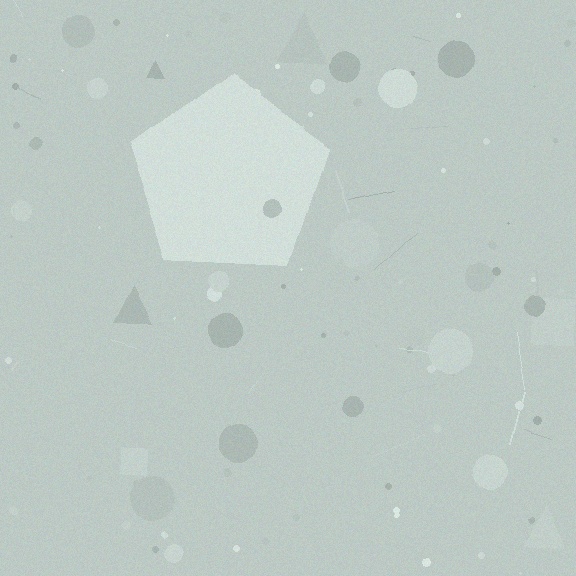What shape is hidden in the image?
A pentagon is hidden in the image.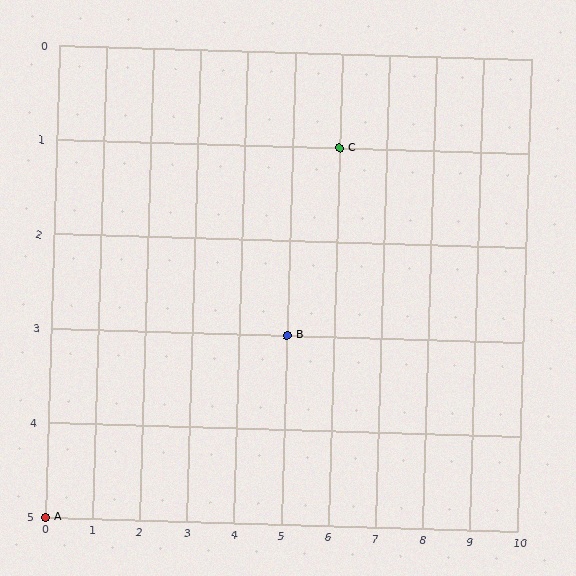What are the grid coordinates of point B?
Point B is at grid coordinates (5, 3).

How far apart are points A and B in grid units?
Points A and B are 5 columns and 2 rows apart (about 5.4 grid units diagonally).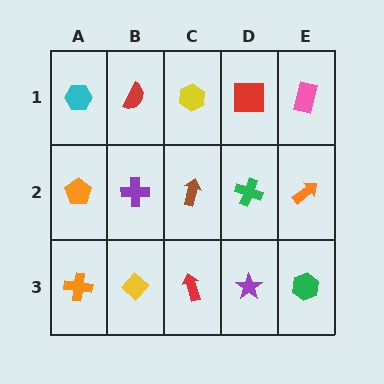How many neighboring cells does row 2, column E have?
3.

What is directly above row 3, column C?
A brown arrow.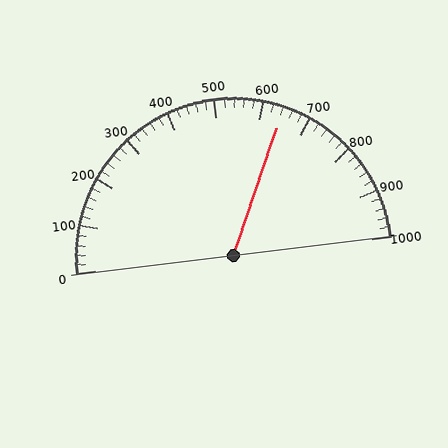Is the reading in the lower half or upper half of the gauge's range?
The reading is in the upper half of the range (0 to 1000).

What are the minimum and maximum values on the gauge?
The gauge ranges from 0 to 1000.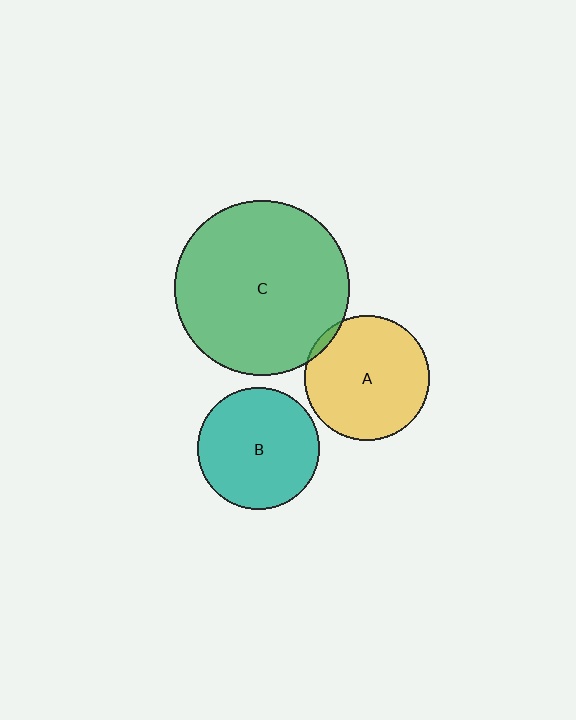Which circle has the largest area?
Circle C (green).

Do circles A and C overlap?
Yes.